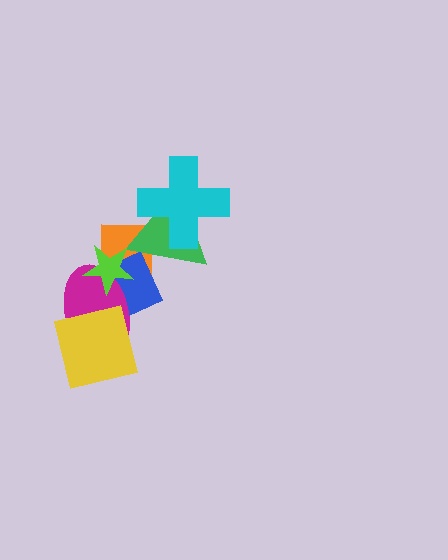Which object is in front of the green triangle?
The cyan cross is in front of the green triangle.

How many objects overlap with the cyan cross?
1 object overlaps with the cyan cross.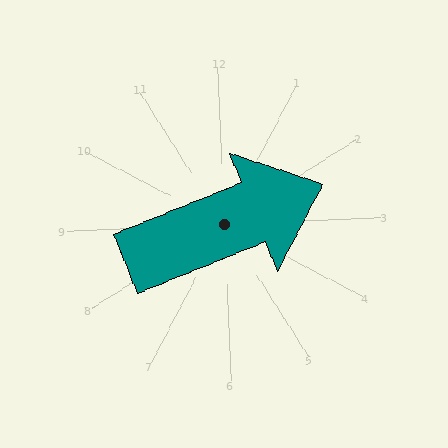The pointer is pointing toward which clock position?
Roughly 2 o'clock.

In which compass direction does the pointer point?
East.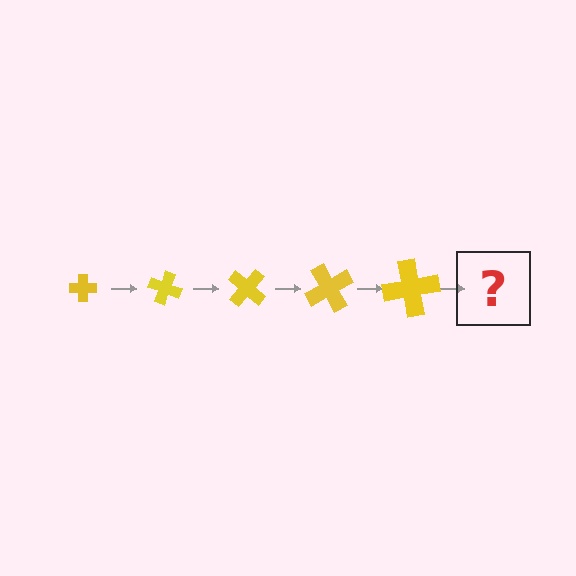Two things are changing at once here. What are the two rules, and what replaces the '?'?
The two rules are that the cross grows larger each step and it rotates 20 degrees each step. The '?' should be a cross, larger than the previous one and rotated 100 degrees from the start.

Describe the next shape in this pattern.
It should be a cross, larger than the previous one and rotated 100 degrees from the start.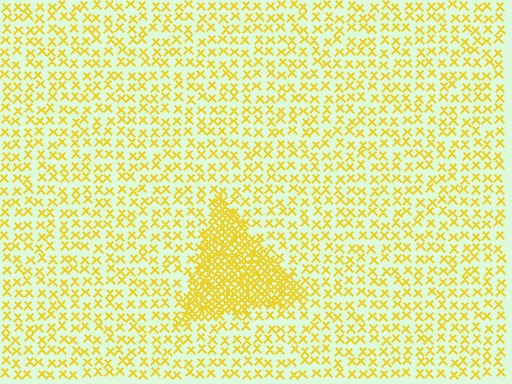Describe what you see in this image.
The image contains small yellow elements arranged at two different densities. A triangle-shaped region is visible where the elements are more densely packed than the surrounding area.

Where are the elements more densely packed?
The elements are more densely packed inside the triangle boundary.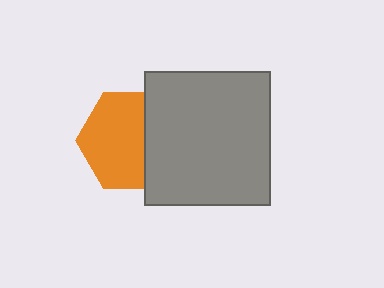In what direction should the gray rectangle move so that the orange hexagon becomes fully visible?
The gray rectangle should move right. That is the shortest direction to clear the overlap and leave the orange hexagon fully visible.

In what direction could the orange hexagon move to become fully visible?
The orange hexagon could move left. That would shift it out from behind the gray rectangle entirely.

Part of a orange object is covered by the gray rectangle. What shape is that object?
It is a hexagon.